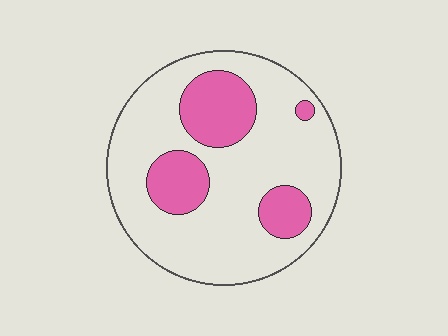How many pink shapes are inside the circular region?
4.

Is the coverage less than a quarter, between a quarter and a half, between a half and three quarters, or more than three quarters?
Less than a quarter.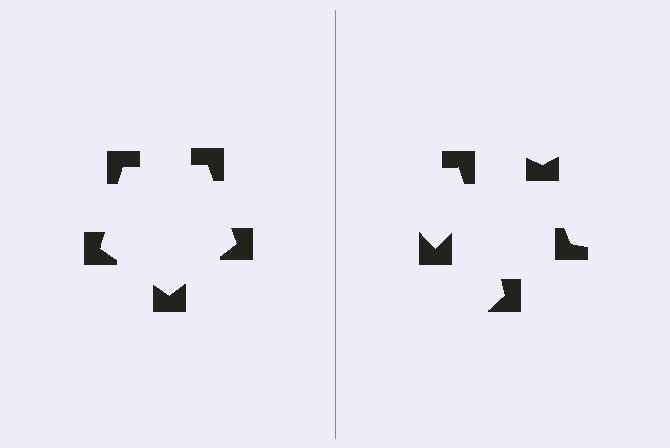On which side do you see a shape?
An illusory pentagon appears on the left side. On the right side the wedge cuts are rotated, so no coherent shape forms.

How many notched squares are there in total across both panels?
10 — 5 on each side.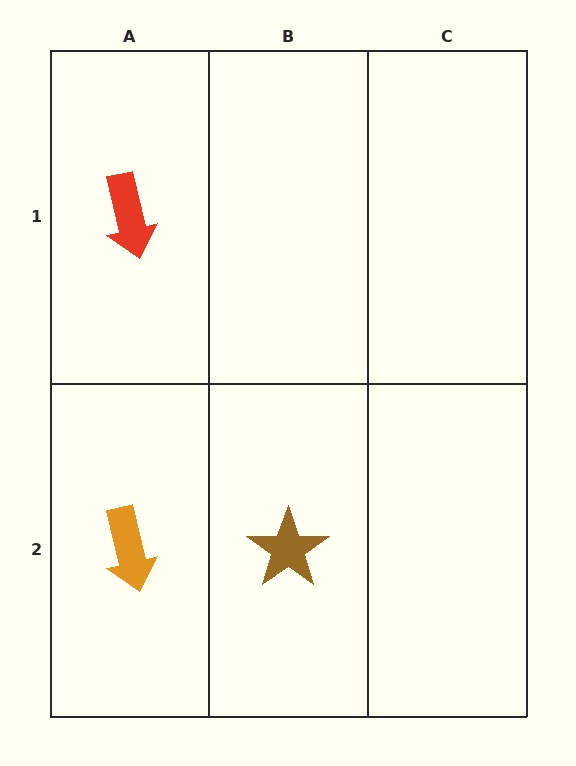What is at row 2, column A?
An orange arrow.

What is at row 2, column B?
A brown star.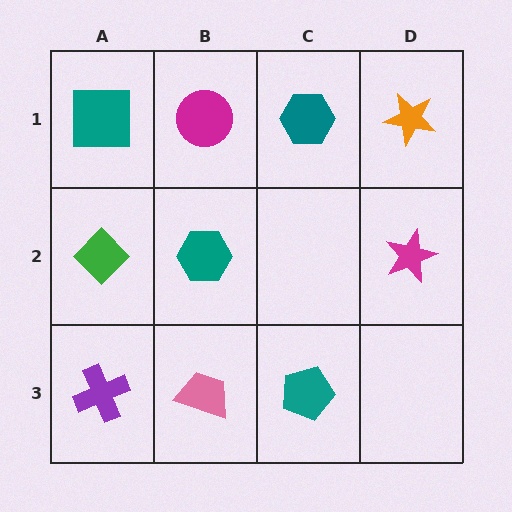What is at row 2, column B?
A teal hexagon.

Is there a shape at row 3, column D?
No, that cell is empty.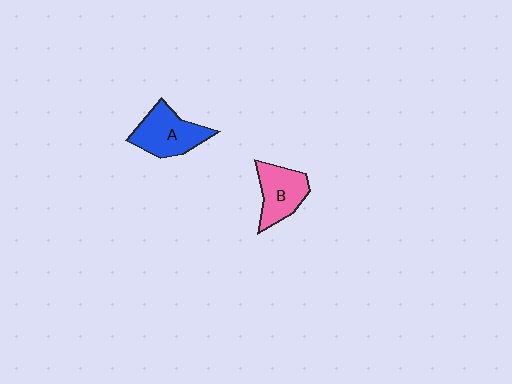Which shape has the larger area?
Shape A (blue).